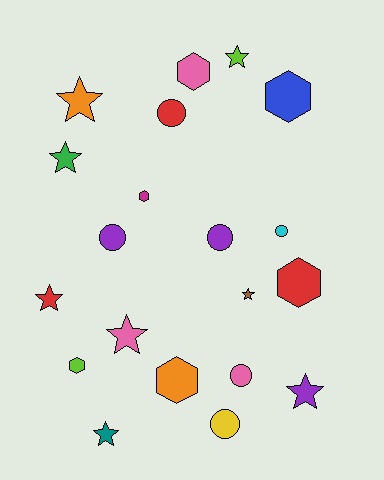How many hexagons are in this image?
There are 6 hexagons.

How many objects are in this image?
There are 20 objects.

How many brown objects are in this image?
There is 1 brown object.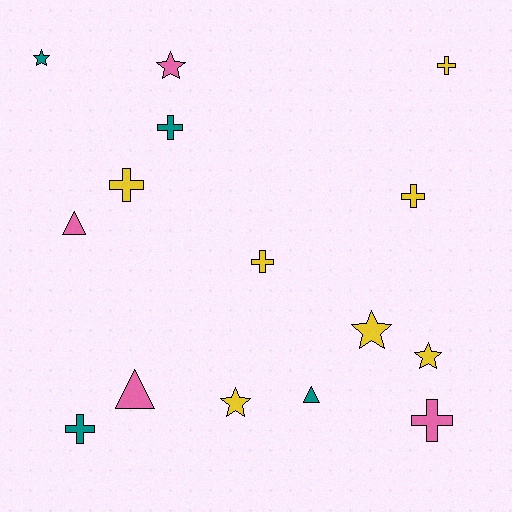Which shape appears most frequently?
Cross, with 7 objects.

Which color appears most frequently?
Yellow, with 7 objects.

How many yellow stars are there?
There are 3 yellow stars.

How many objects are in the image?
There are 15 objects.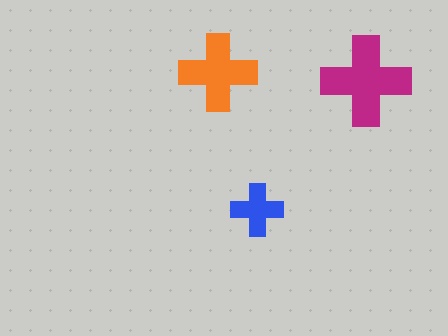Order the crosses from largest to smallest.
the magenta one, the orange one, the blue one.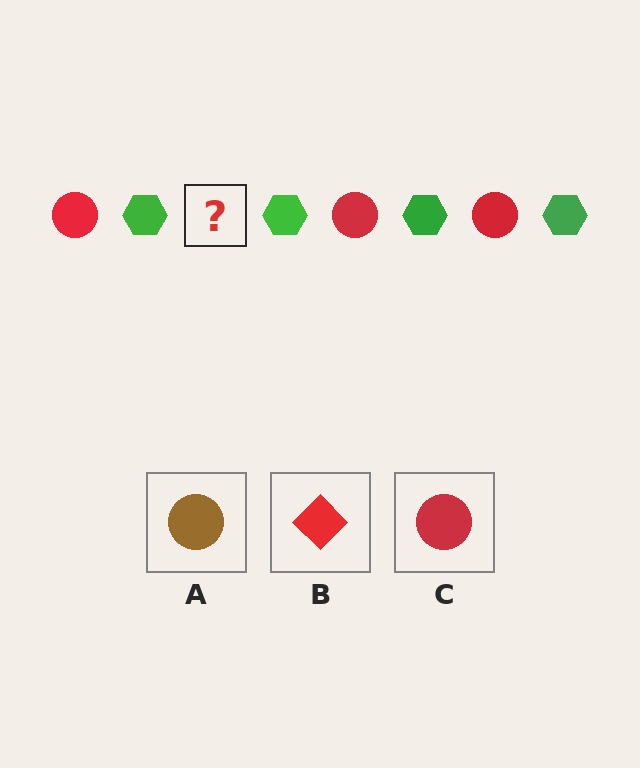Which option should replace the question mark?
Option C.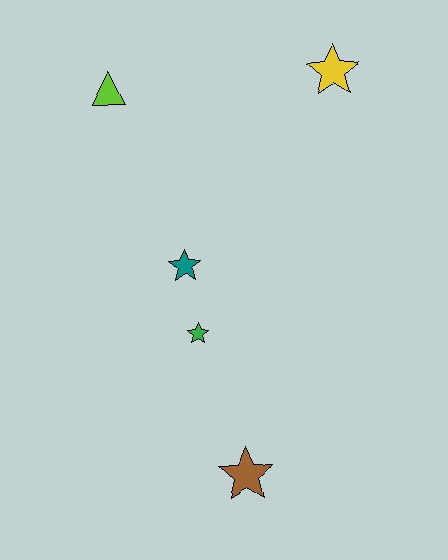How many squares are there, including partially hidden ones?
There are no squares.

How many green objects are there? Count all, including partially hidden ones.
There is 1 green object.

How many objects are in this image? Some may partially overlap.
There are 5 objects.